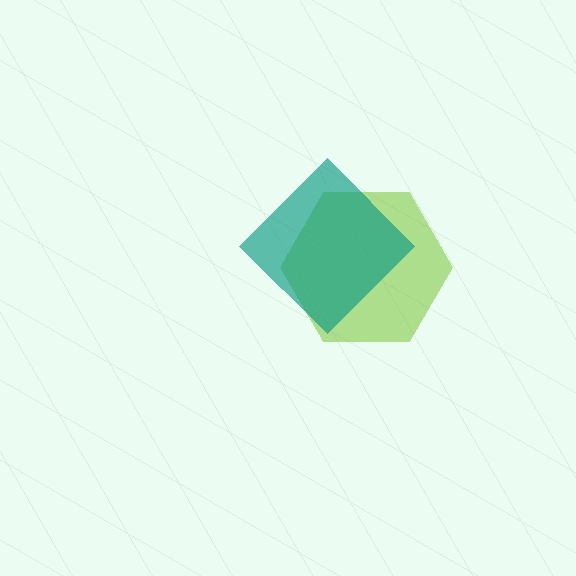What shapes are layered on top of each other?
The layered shapes are: a lime hexagon, a teal diamond.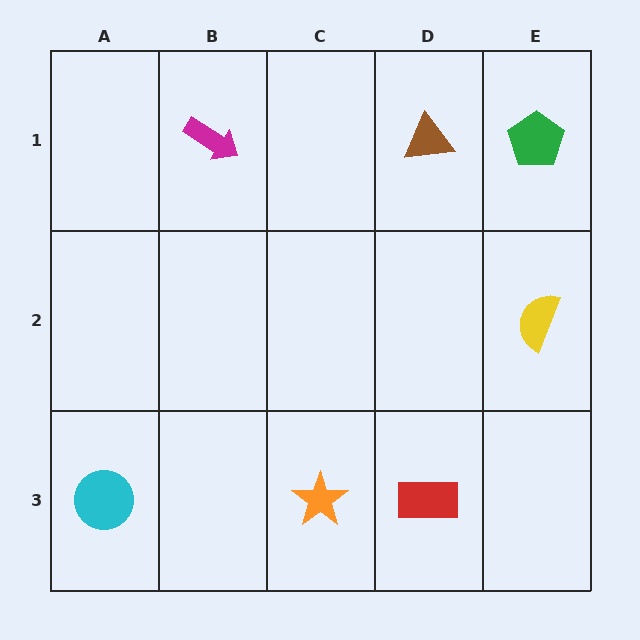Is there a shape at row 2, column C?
No, that cell is empty.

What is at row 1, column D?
A brown triangle.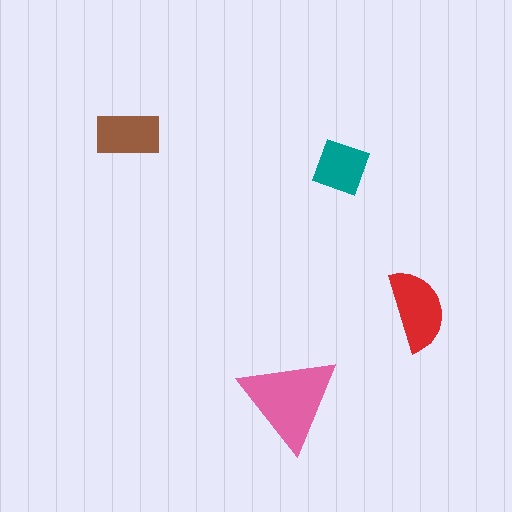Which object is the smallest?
The teal diamond.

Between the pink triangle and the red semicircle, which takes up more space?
The pink triangle.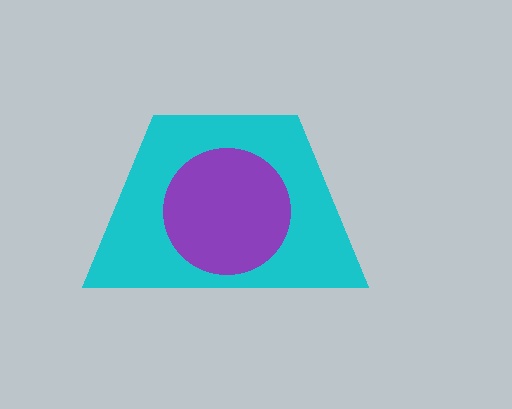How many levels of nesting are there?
2.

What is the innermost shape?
The purple circle.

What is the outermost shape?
The cyan trapezoid.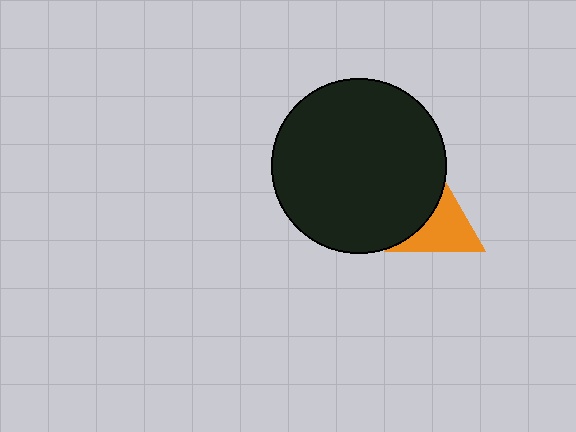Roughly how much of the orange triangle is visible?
About half of it is visible (roughly 62%).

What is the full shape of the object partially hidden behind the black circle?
The partially hidden object is an orange triangle.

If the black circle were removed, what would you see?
You would see the complete orange triangle.